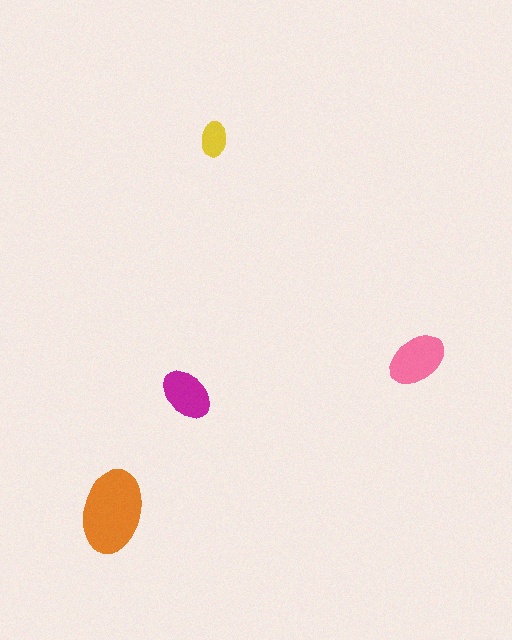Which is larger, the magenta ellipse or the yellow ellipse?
The magenta one.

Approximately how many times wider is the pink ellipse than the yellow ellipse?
About 1.5 times wider.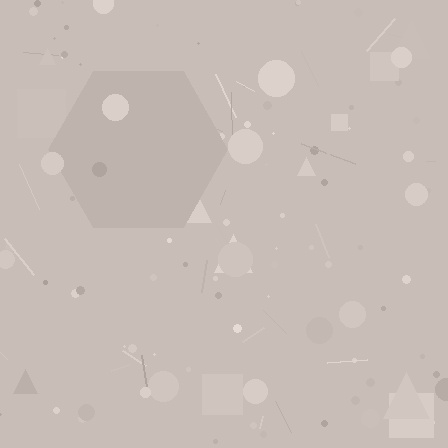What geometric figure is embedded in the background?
A hexagon is embedded in the background.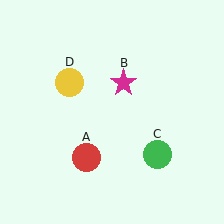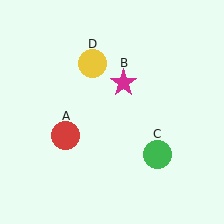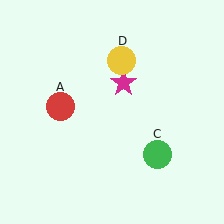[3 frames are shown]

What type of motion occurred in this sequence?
The red circle (object A), yellow circle (object D) rotated clockwise around the center of the scene.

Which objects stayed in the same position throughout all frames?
Magenta star (object B) and green circle (object C) remained stationary.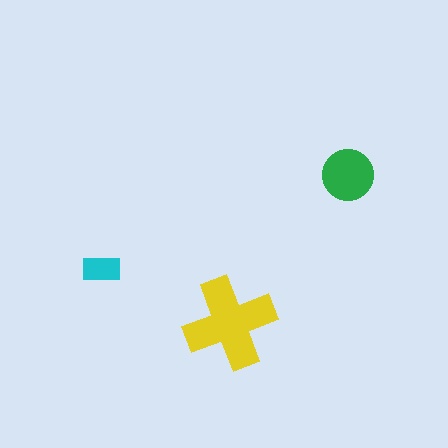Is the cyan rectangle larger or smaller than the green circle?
Smaller.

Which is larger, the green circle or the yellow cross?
The yellow cross.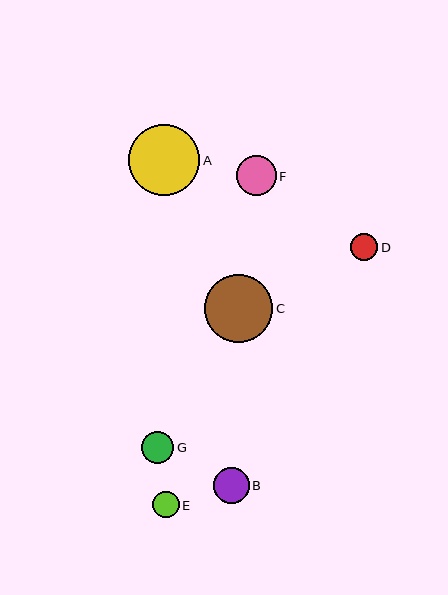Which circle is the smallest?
Circle E is the smallest with a size of approximately 26 pixels.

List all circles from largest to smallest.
From largest to smallest: A, C, F, B, G, D, E.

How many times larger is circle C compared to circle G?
Circle C is approximately 2.1 times the size of circle G.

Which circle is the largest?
Circle A is the largest with a size of approximately 71 pixels.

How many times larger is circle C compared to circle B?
Circle C is approximately 1.9 times the size of circle B.